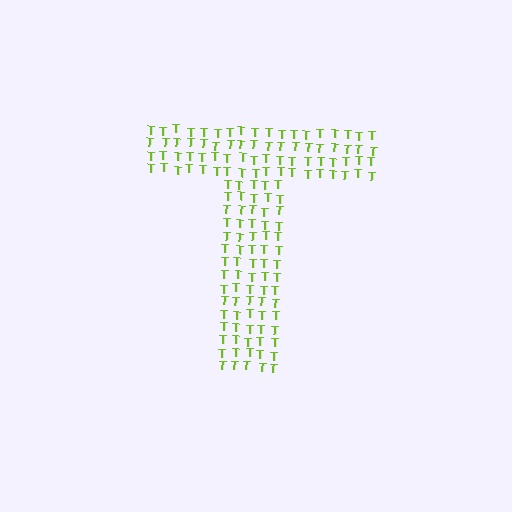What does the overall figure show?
The overall figure shows the letter T.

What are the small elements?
The small elements are letter T's.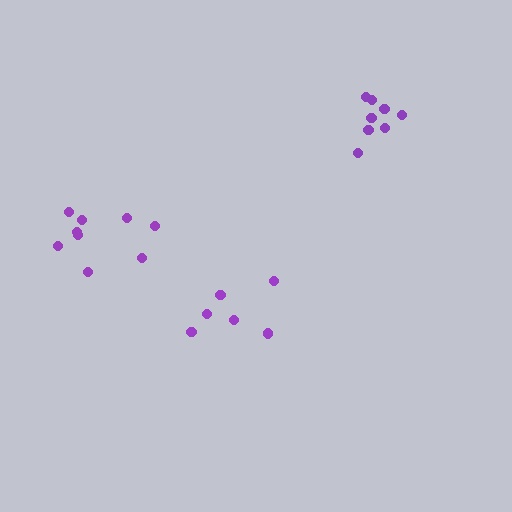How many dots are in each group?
Group 1: 9 dots, Group 2: 9 dots, Group 3: 6 dots (24 total).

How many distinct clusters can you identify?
There are 3 distinct clusters.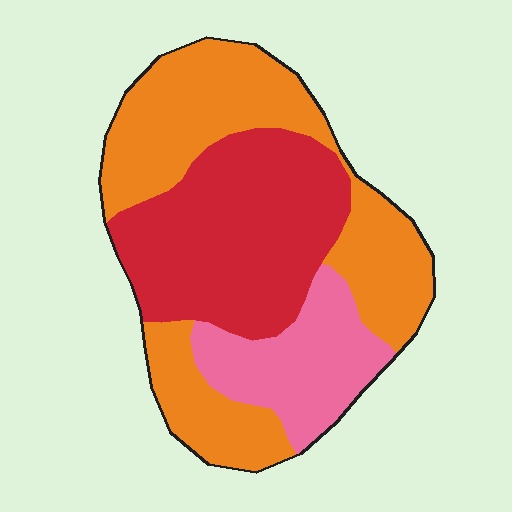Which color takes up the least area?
Pink, at roughly 20%.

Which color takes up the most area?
Orange, at roughly 45%.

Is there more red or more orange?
Orange.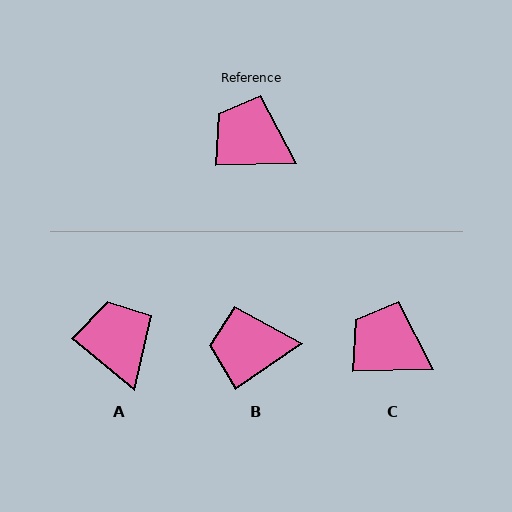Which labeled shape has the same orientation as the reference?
C.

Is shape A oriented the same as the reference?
No, it is off by about 40 degrees.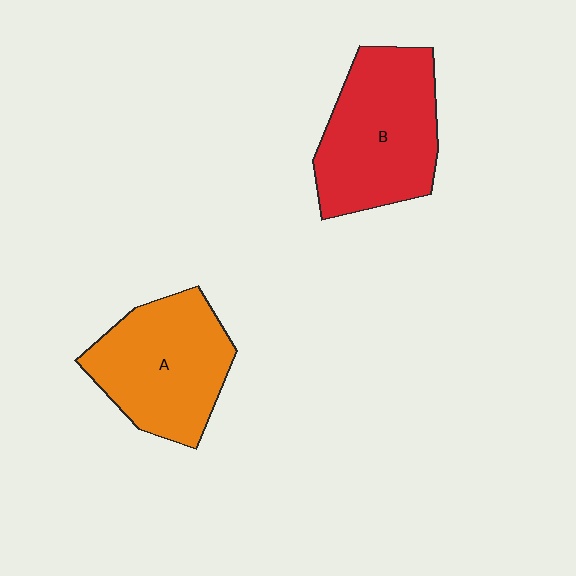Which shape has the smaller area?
Shape A (orange).